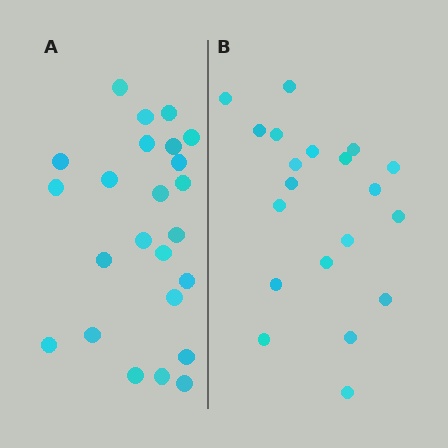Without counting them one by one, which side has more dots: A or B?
Region A (the left region) has more dots.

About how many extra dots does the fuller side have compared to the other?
Region A has about 4 more dots than region B.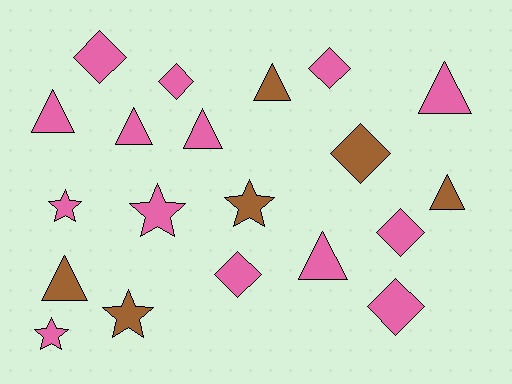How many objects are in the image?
There are 20 objects.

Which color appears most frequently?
Pink, with 14 objects.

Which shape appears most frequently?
Triangle, with 8 objects.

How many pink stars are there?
There are 3 pink stars.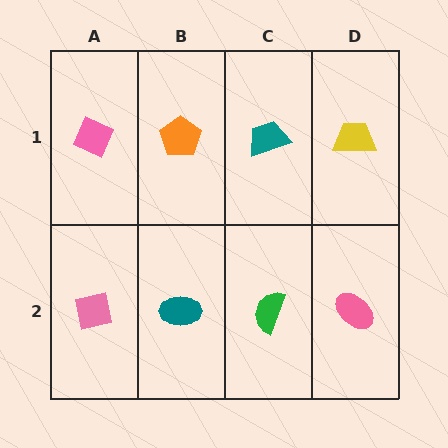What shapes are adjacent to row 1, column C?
A green semicircle (row 2, column C), an orange pentagon (row 1, column B), a yellow trapezoid (row 1, column D).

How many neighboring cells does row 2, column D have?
2.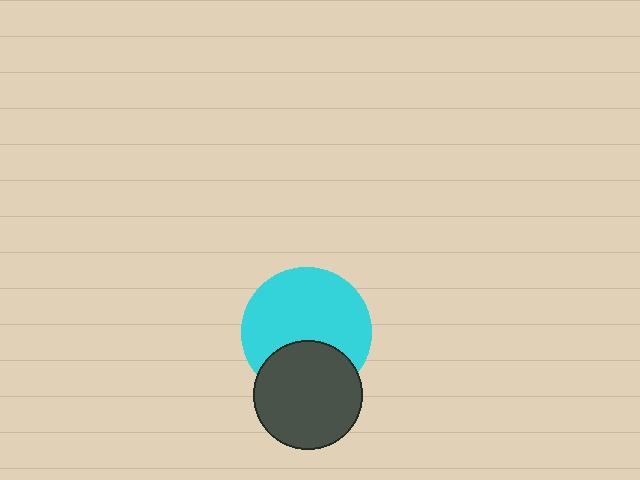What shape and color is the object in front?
The object in front is a dark gray circle.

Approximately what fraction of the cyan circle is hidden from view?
Roughly 31% of the cyan circle is hidden behind the dark gray circle.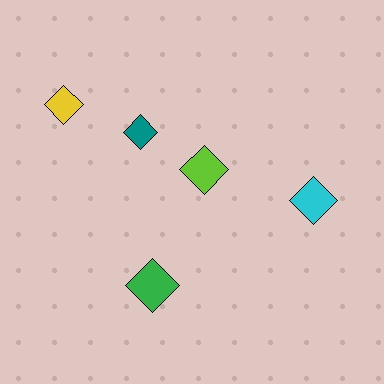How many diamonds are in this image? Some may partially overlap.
There are 5 diamonds.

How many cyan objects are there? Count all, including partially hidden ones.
There is 1 cyan object.